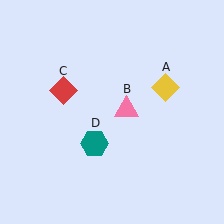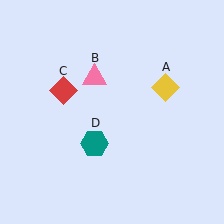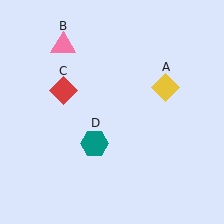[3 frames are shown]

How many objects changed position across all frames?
1 object changed position: pink triangle (object B).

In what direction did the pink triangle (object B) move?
The pink triangle (object B) moved up and to the left.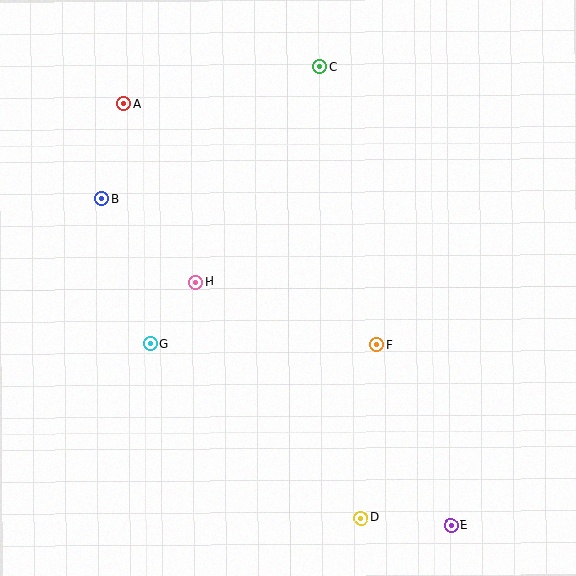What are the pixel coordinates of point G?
Point G is at (150, 344).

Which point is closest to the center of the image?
Point H at (196, 282) is closest to the center.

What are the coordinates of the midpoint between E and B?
The midpoint between E and B is at (276, 362).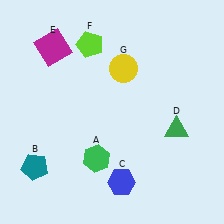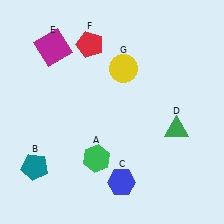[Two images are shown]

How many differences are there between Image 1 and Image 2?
There is 1 difference between the two images.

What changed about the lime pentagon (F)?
In Image 1, F is lime. In Image 2, it changed to red.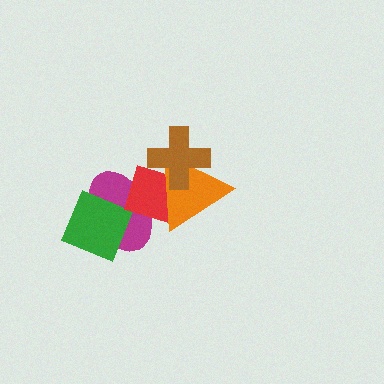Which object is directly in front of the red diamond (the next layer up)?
The orange triangle is directly in front of the red diamond.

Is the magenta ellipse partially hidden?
Yes, it is partially covered by another shape.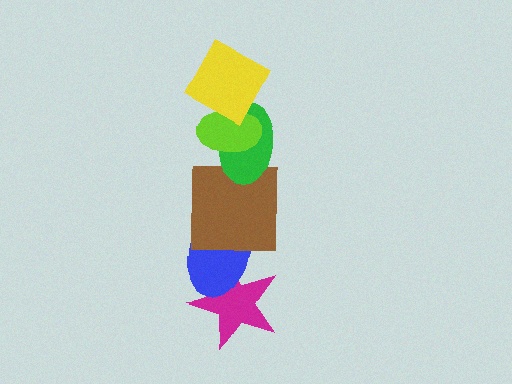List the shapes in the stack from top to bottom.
From top to bottom: the yellow square, the lime ellipse, the green ellipse, the brown square, the blue ellipse, the magenta star.